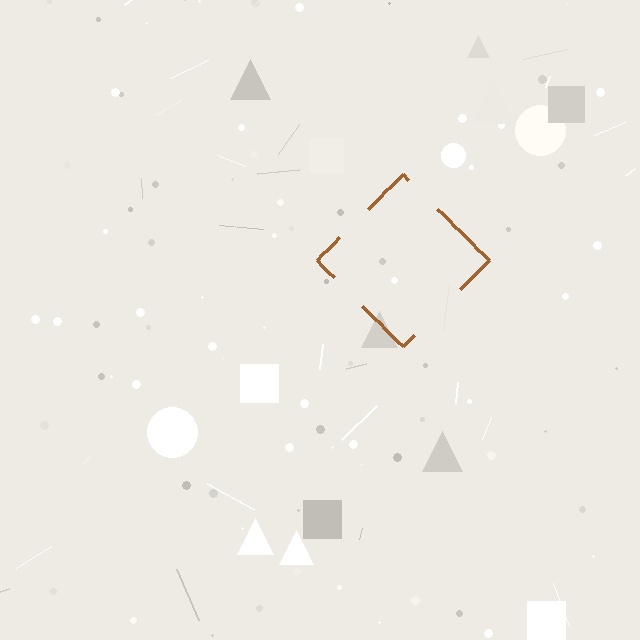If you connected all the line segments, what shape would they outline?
They would outline a diamond.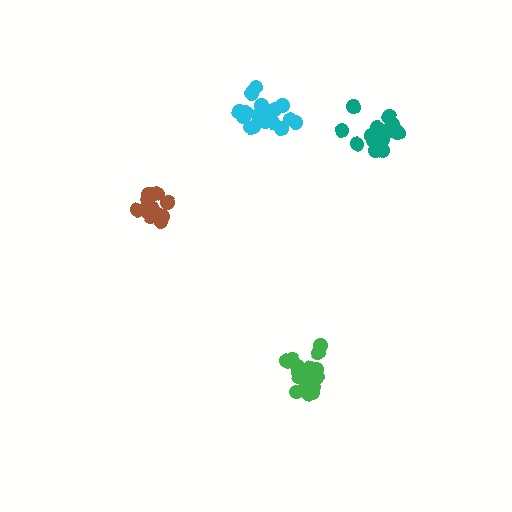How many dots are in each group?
Group 1: 19 dots, Group 2: 18 dots, Group 3: 17 dots, Group 4: 16 dots (70 total).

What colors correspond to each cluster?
The clusters are colored: cyan, green, brown, teal.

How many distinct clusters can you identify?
There are 4 distinct clusters.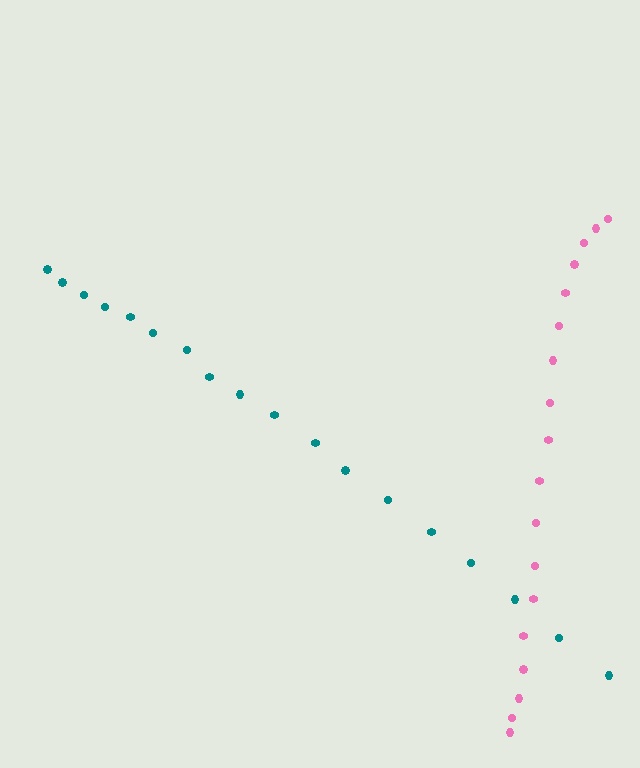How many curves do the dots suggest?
There are 2 distinct paths.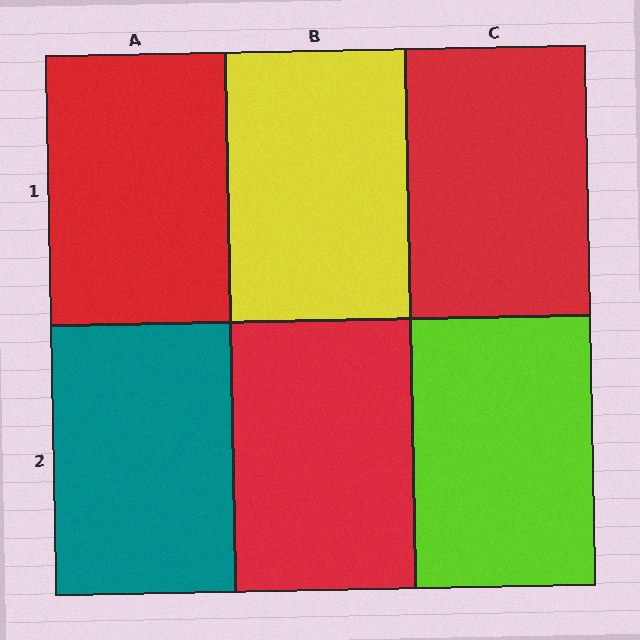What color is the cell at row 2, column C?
Lime.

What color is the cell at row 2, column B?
Red.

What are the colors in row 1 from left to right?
Red, yellow, red.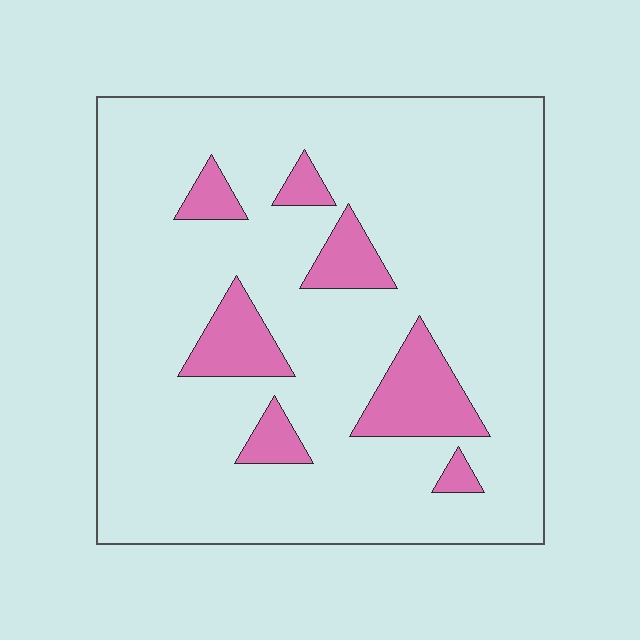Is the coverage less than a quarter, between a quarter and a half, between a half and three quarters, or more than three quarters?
Less than a quarter.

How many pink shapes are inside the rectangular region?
7.